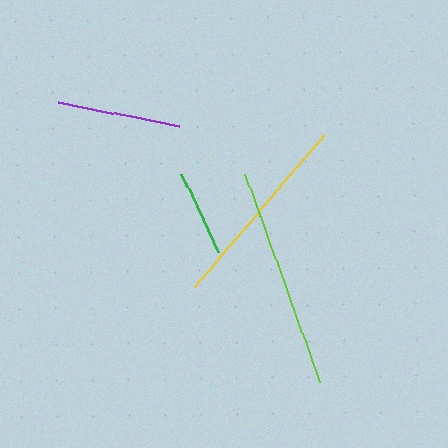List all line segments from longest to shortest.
From longest to shortest: lime, yellow, purple, green.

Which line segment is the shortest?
The green line is the shortest at approximately 87 pixels.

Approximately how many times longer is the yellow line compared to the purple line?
The yellow line is approximately 1.6 times the length of the purple line.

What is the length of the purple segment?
The purple segment is approximately 122 pixels long.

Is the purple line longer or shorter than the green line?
The purple line is longer than the green line.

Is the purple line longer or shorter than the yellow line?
The yellow line is longer than the purple line.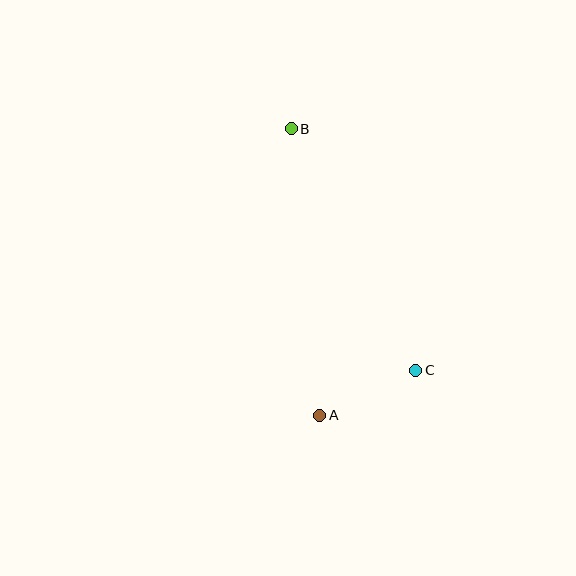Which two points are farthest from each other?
Points A and B are farthest from each other.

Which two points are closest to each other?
Points A and C are closest to each other.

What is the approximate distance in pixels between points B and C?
The distance between B and C is approximately 272 pixels.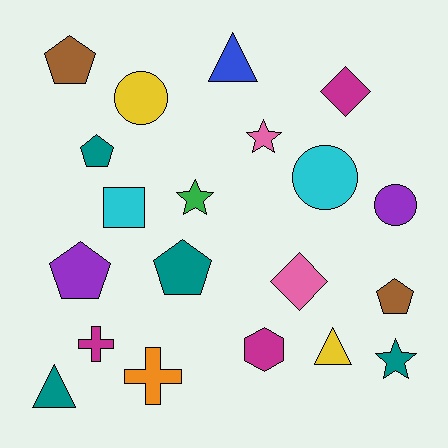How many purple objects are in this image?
There are 2 purple objects.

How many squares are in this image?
There is 1 square.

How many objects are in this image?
There are 20 objects.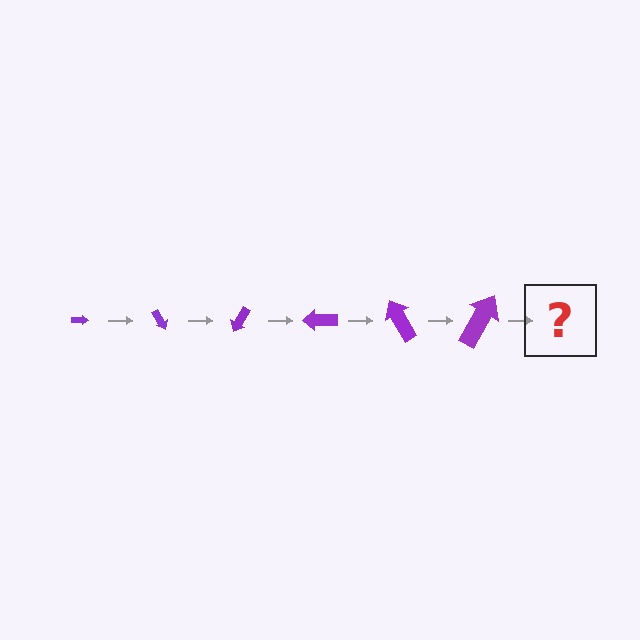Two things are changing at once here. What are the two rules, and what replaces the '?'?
The two rules are that the arrow grows larger each step and it rotates 60 degrees each step. The '?' should be an arrow, larger than the previous one and rotated 360 degrees from the start.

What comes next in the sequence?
The next element should be an arrow, larger than the previous one and rotated 360 degrees from the start.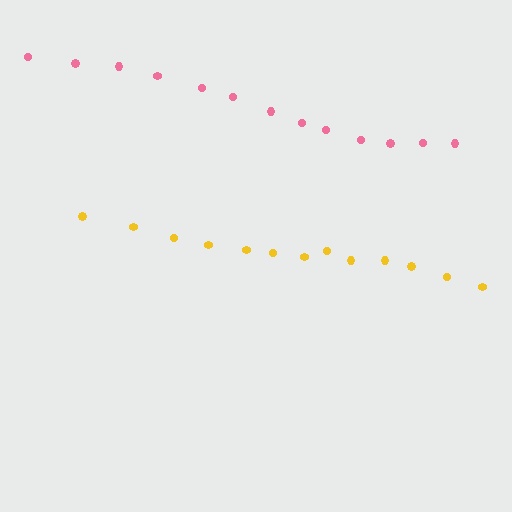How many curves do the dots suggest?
There are 2 distinct paths.